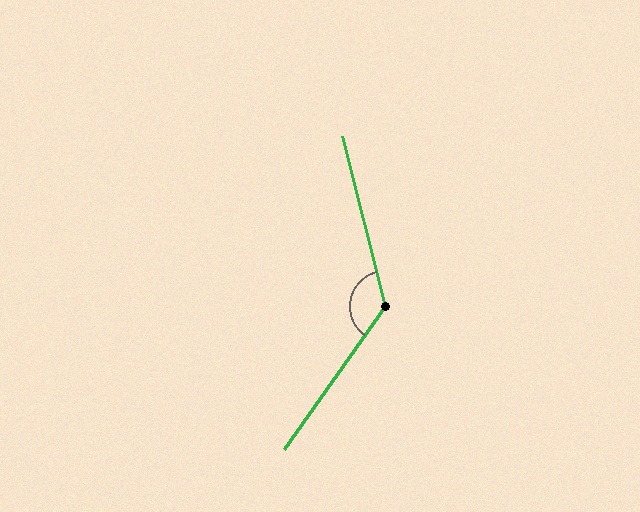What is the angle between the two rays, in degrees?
Approximately 130 degrees.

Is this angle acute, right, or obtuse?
It is obtuse.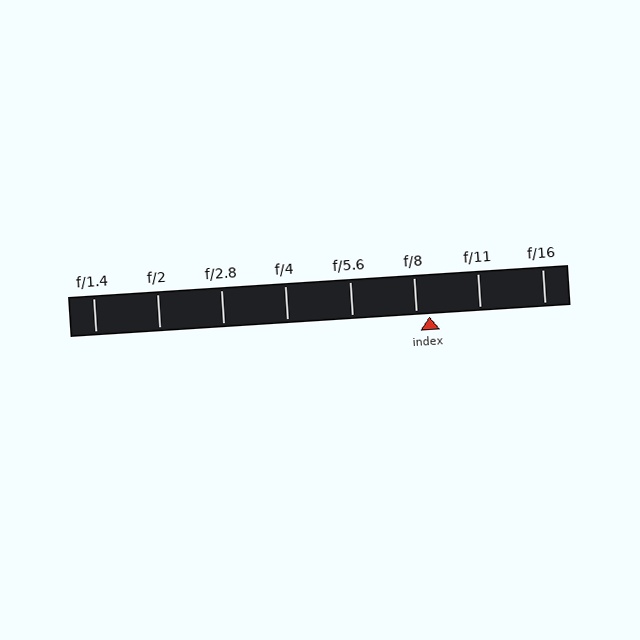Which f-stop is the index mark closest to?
The index mark is closest to f/8.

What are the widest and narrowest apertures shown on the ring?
The widest aperture shown is f/1.4 and the narrowest is f/16.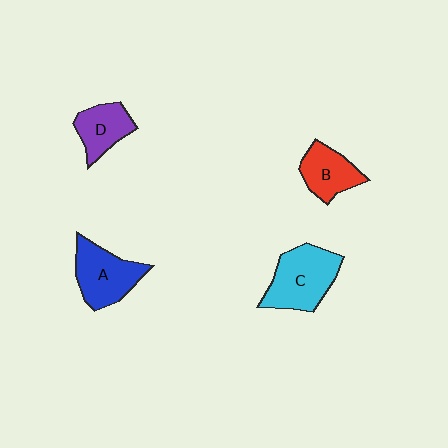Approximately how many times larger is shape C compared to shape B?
Approximately 1.5 times.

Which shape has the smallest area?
Shape D (purple).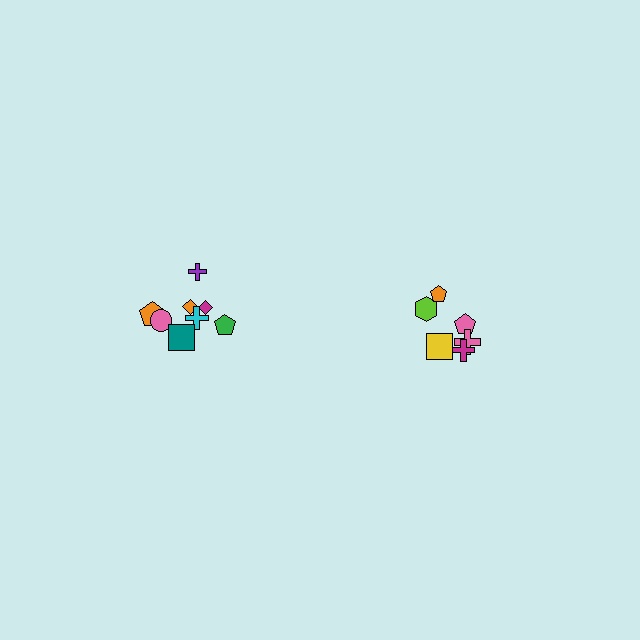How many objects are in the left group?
There are 8 objects.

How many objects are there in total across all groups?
There are 14 objects.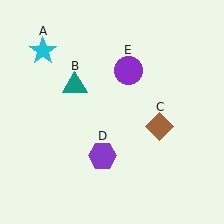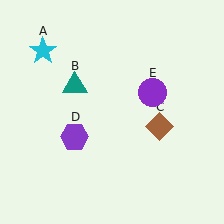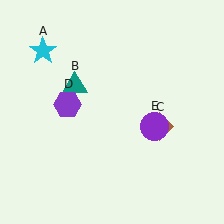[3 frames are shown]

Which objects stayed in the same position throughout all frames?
Cyan star (object A) and teal triangle (object B) and brown diamond (object C) remained stationary.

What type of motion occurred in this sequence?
The purple hexagon (object D), purple circle (object E) rotated clockwise around the center of the scene.